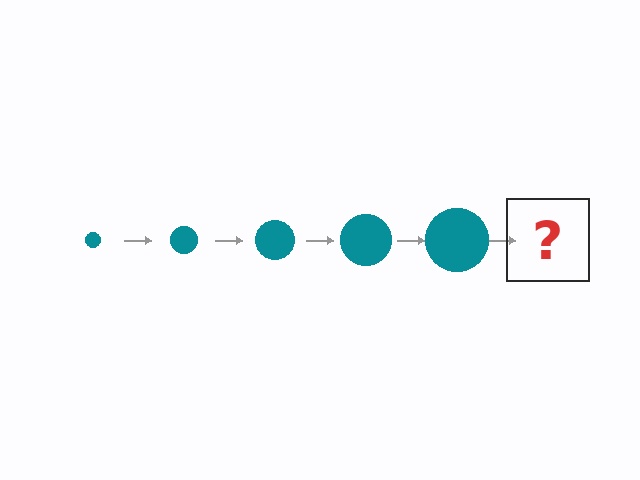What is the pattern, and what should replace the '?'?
The pattern is that the circle gets progressively larger each step. The '?' should be a teal circle, larger than the previous one.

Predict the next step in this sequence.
The next step is a teal circle, larger than the previous one.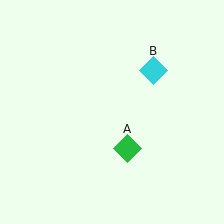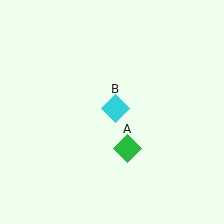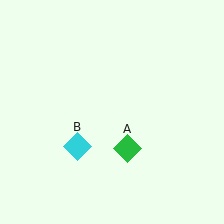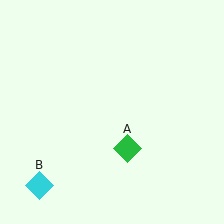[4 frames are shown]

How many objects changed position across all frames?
1 object changed position: cyan diamond (object B).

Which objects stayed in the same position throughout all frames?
Green diamond (object A) remained stationary.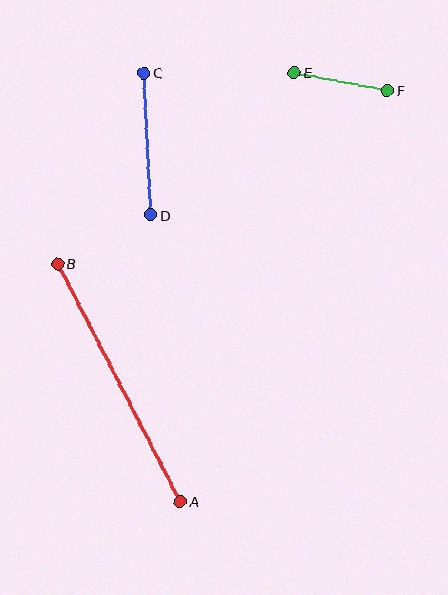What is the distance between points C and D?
The distance is approximately 143 pixels.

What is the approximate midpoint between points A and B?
The midpoint is at approximately (119, 383) pixels.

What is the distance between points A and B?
The distance is approximately 267 pixels.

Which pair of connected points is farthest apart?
Points A and B are farthest apart.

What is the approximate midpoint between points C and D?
The midpoint is at approximately (147, 144) pixels.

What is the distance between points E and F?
The distance is approximately 95 pixels.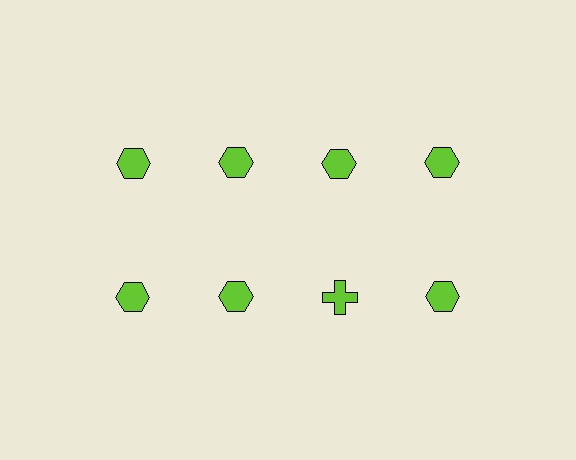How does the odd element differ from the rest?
It has a different shape: cross instead of hexagon.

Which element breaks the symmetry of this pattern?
The lime cross in the second row, center column breaks the symmetry. All other shapes are lime hexagons.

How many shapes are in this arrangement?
There are 8 shapes arranged in a grid pattern.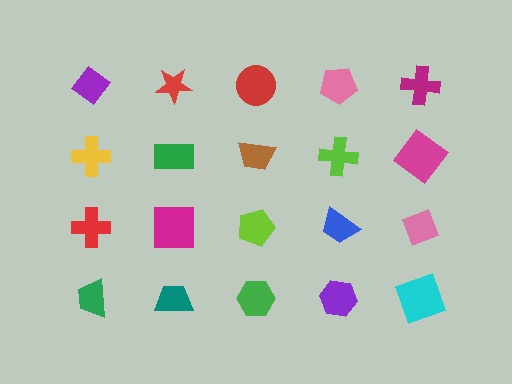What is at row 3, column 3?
A lime pentagon.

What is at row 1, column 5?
A magenta cross.